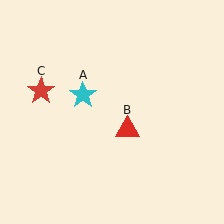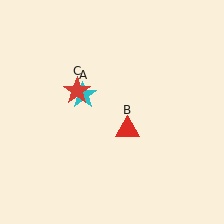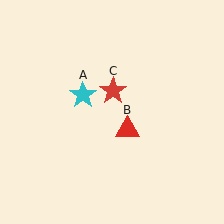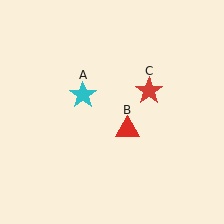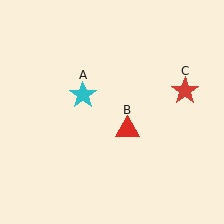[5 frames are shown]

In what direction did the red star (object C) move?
The red star (object C) moved right.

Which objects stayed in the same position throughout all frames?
Cyan star (object A) and red triangle (object B) remained stationary.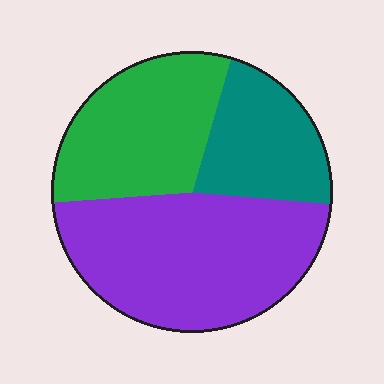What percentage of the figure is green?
Green covers around 30% of the figure.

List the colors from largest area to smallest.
From largest to smallest: purple, green, teal.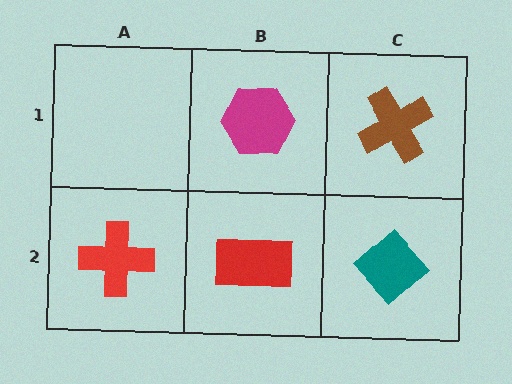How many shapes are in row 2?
3 shapes.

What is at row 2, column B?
A red rectangle.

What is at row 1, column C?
A brown cross.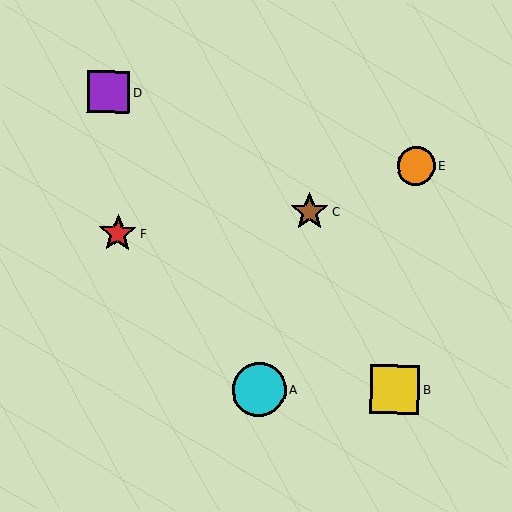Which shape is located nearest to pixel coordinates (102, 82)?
The purple square (labeled D) at (109, 92) is nearest to that location.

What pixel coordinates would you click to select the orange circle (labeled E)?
Click at (416, 166) to select the orange circle E.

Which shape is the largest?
The cyan circle (labeled A) is the largest.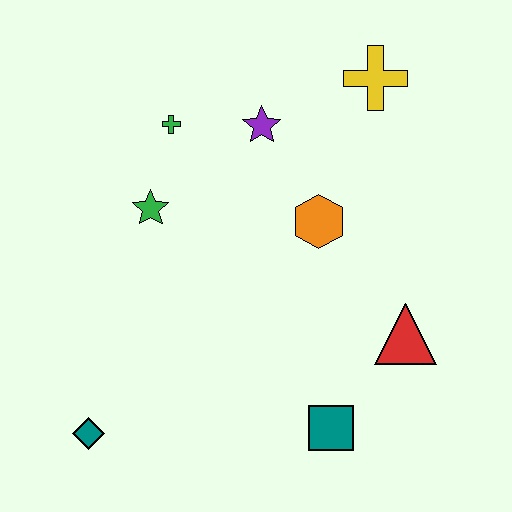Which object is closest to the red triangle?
The teal square is closest to the red triangle.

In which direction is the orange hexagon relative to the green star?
The orange hexagon is to the right of the green star.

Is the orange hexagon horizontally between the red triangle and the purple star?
Yes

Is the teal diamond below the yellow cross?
Yes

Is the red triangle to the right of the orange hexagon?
Yes